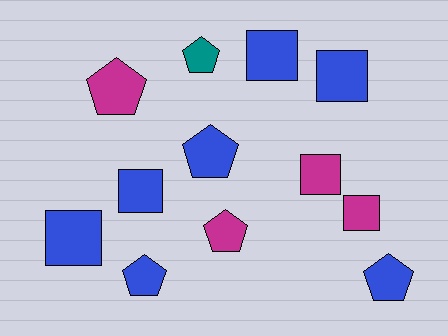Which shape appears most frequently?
Square, with 6 objects.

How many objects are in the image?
There are 12 objects.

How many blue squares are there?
There are 4 blue squares.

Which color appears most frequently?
Blue, with 7 objects.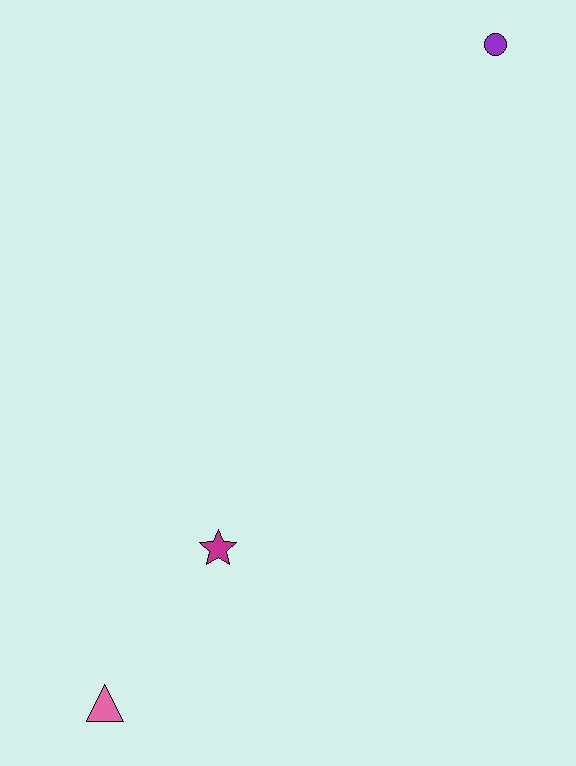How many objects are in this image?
There are 3 objects.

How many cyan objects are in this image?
There are no cyan objects.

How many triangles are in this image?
There is 1 triangle.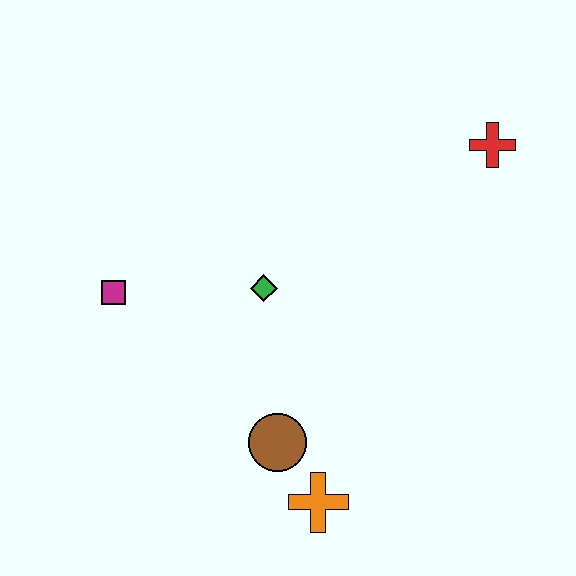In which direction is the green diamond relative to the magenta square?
The green diamond is to the right of the magenta square.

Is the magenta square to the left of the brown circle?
Yes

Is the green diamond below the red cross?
Yes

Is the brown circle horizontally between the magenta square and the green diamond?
No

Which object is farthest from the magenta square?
The red cross is farthest from the magenta square.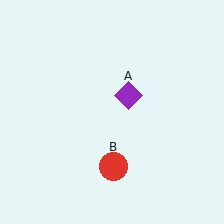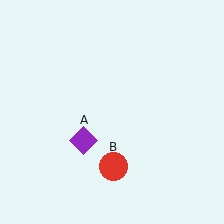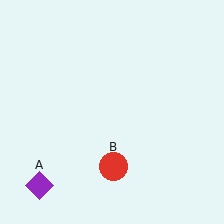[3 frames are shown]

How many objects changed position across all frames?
1 object changed position: purple diamond (object A).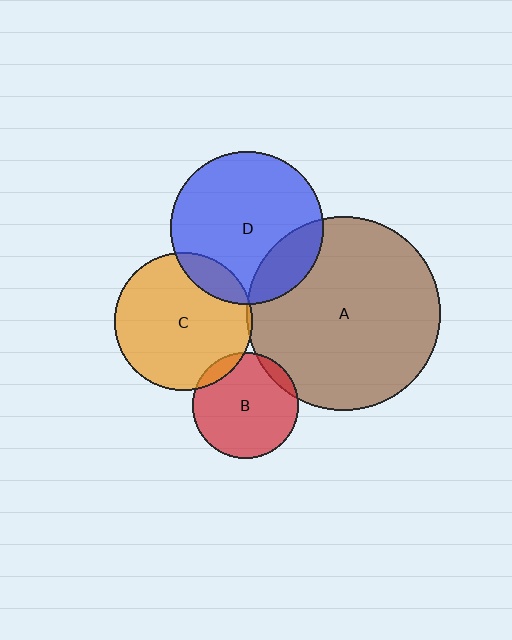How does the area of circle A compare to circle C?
Approximately 2.0 times.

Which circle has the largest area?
Circle A (brown).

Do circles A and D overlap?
Yes.